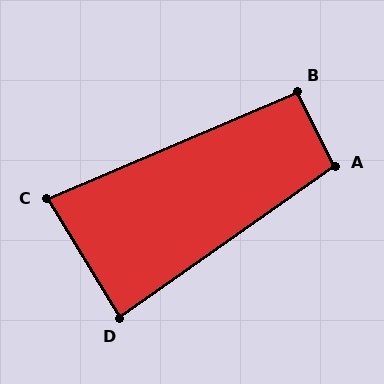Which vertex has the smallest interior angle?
C, at approximately 82 degrees.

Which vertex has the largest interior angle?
A, at approximately 98 degrees.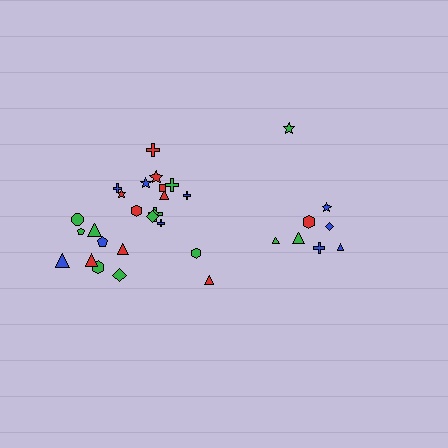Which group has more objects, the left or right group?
The left group.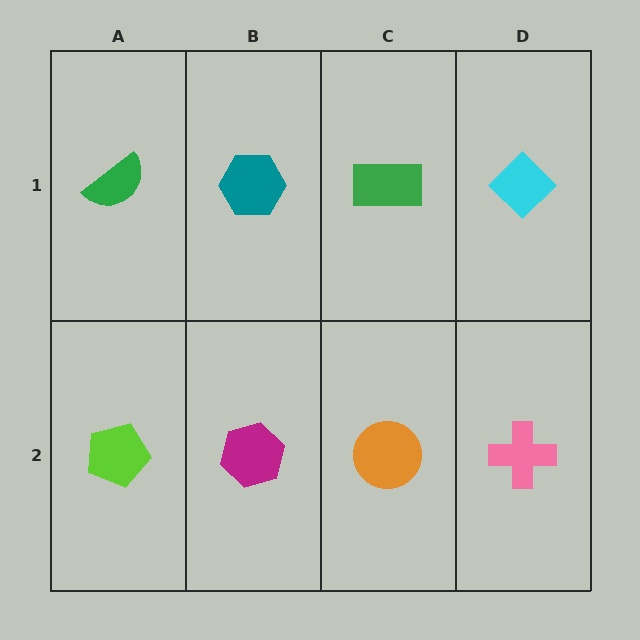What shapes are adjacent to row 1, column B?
A magenta hexagon (row 2, column B), a green semicircle (row 1, column A), a green rectangle (row 1, column C).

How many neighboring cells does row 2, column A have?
2.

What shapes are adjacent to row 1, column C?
An orange circle (row 2, column C), a teal hexagon (row 1, column B), a cyan diamond (row 1, column D).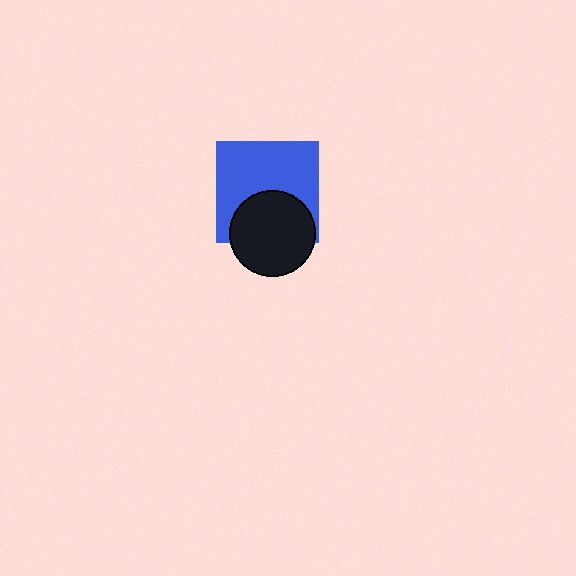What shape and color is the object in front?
The object in front is a black circle.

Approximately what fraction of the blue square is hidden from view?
Roughly 36% of the blue square is hidden behind the black circle.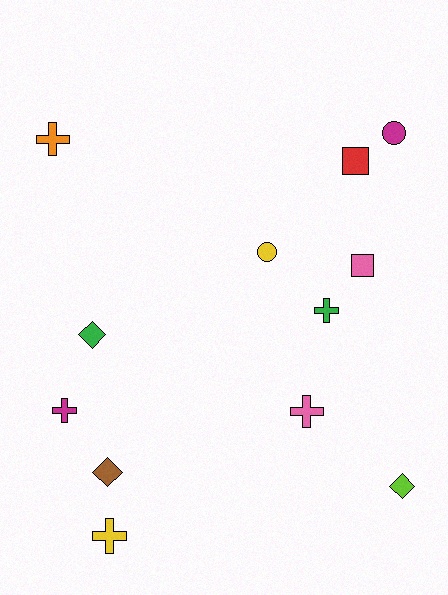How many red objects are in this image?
There is 1 red object.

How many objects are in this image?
There are 12 objects.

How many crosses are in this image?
There are 5 crosses.